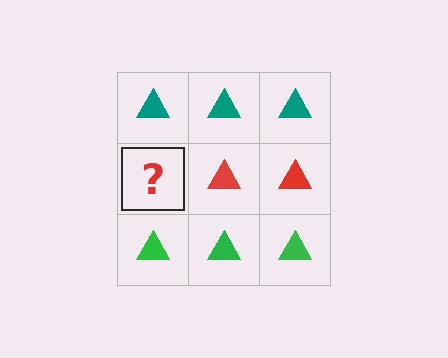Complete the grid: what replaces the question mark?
The question mark should be replaced with a red triangle.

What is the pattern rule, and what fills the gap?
The rule is that each row has a consistent color. The gap should be filled with a red triangle.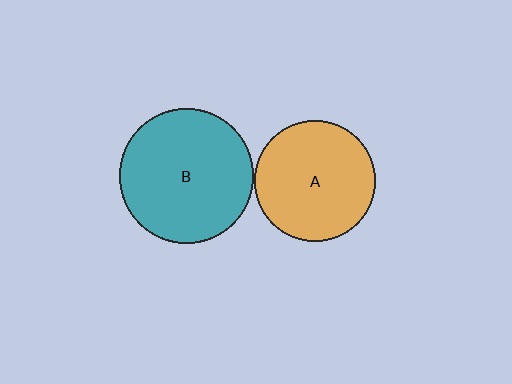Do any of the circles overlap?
No, none of the circles overlap.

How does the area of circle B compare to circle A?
Approximately 1.2 times.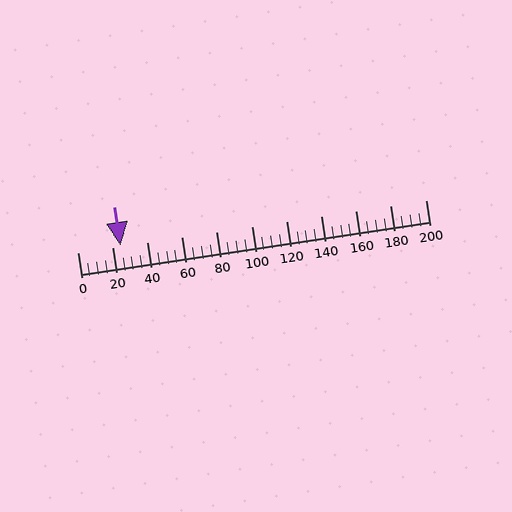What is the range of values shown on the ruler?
The ruler shows values from 0 to 200.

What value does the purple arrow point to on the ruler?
The purple arrow points to approximately 25.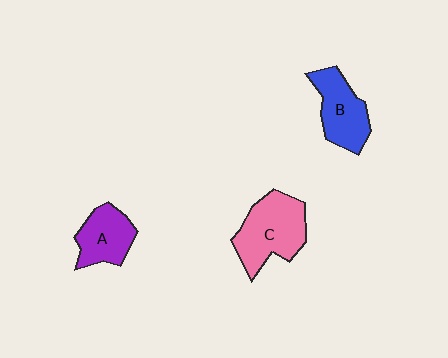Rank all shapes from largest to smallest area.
From largest to smallest: C (pink), B (blue), A (purple).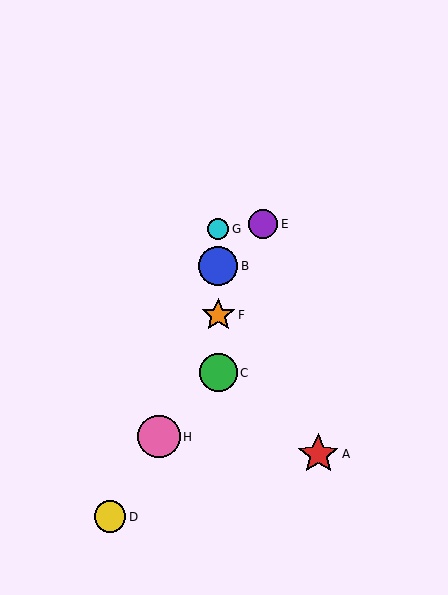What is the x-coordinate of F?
Object F is at x≈218.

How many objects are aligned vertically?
4 objects (B, C, F, G) are aligned vertically.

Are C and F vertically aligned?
Yes, both are at x≈218.